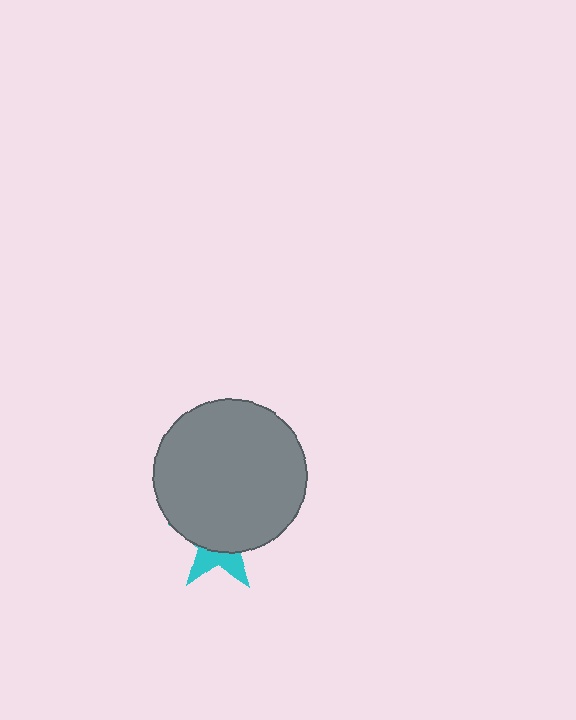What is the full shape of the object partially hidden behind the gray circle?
The partially hidden object is a cyan star.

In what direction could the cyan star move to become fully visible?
The cyan star could move down. That would shift it out from behind the gray circle entirely.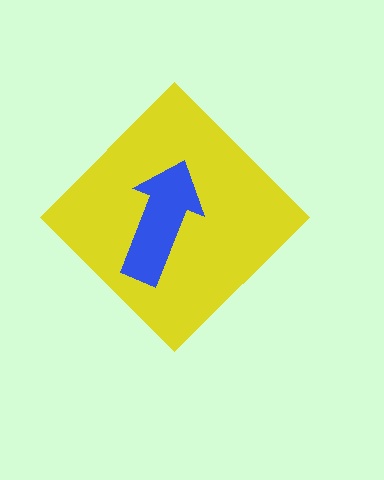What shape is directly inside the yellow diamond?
The blue arrow.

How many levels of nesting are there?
2.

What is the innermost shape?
The blue arrow.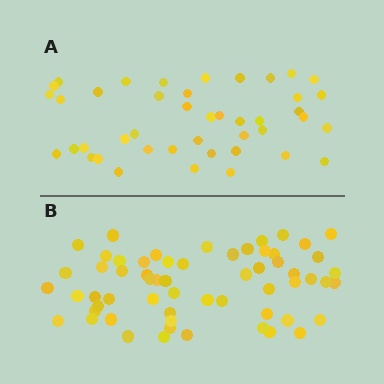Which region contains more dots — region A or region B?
Region B (the bottom region) has more dots.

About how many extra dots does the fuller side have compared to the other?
Region B has approximately 15 more dots than region A.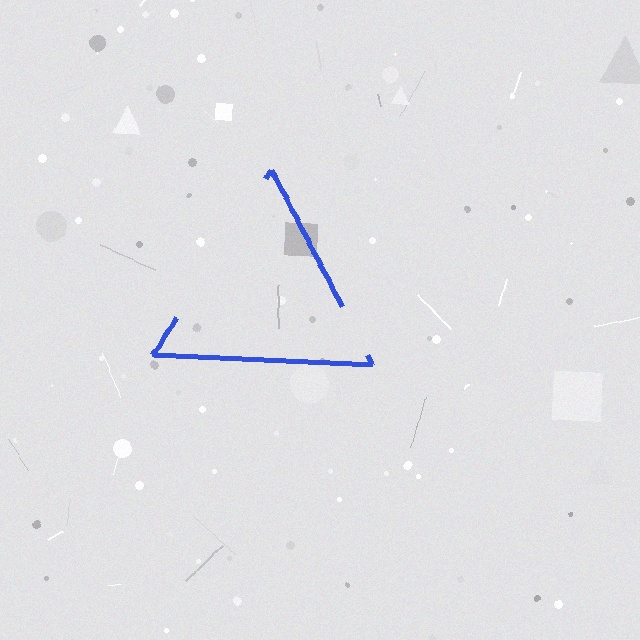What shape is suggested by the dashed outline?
The dashed outline suggests a triangle.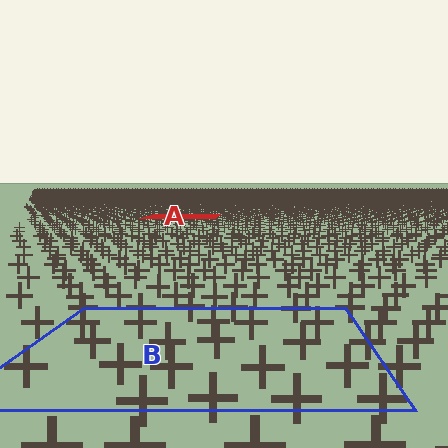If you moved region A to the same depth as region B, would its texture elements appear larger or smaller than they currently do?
They would appear larger. At a closer depth, the same texture elements are projected at a bigger on-screen size.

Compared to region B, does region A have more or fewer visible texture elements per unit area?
Region A has more texture elements per unit area — they are packed more densely because it is farther away.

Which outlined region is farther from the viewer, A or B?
Region A is farther from the viewer — the texture elements inside it appear smaller and more densely packed.